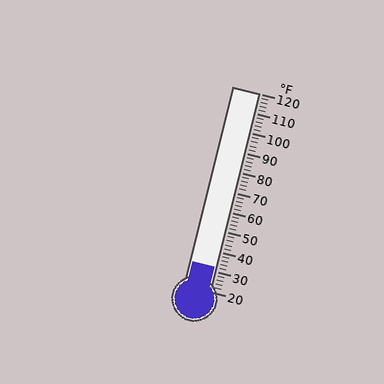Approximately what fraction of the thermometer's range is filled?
The thermometer is filled to approximately 10% of its range.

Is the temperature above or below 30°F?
The temperature is above 30°F.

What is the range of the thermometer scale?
The thermometer scale ranges from 20°F to 120°F.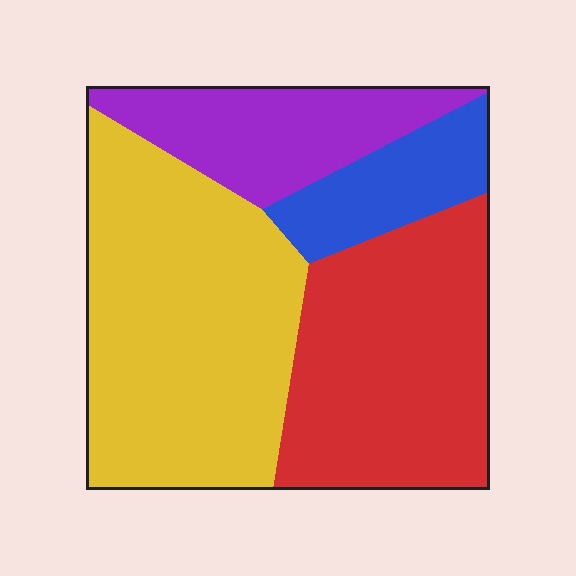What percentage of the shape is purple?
Purple takes up about one sixth (1/6) of the shape.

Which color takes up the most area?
Yellow, at roughly 40%.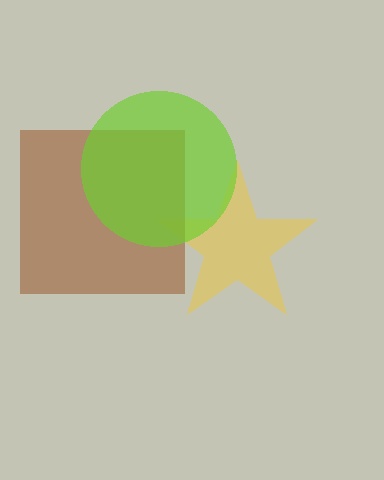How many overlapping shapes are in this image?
There are 3 overlapping shapes in the image.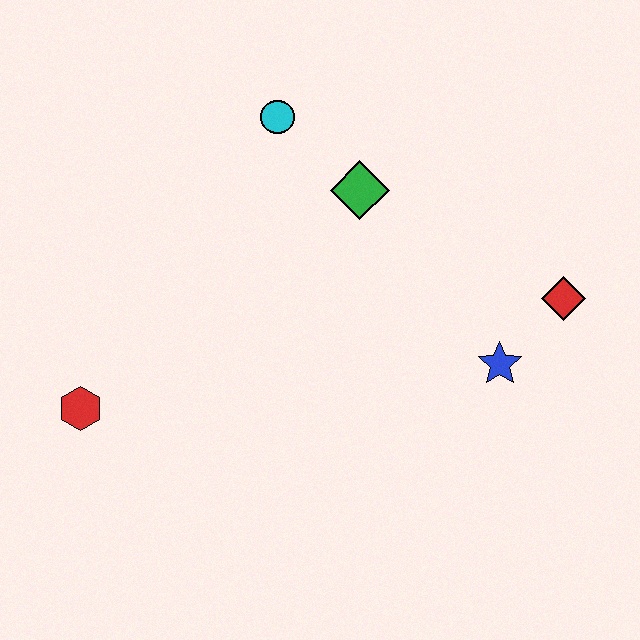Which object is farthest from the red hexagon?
The red diamond is farthest from the red hexagon.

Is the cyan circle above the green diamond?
Yes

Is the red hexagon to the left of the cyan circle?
Yes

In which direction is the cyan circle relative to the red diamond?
The cyan circle is to the left of the red diamond.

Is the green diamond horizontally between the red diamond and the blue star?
No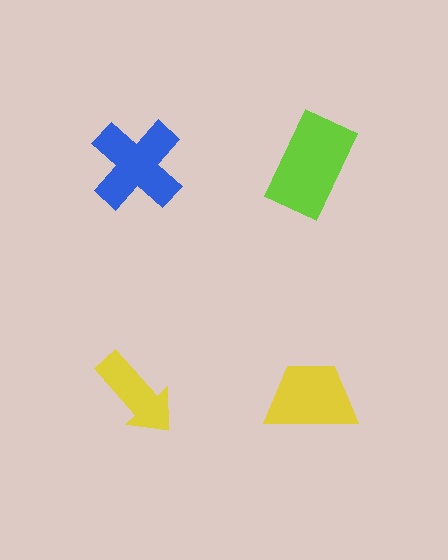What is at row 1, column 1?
A blue cross.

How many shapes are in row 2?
2 shapes.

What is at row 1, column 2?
A lime rectangle.